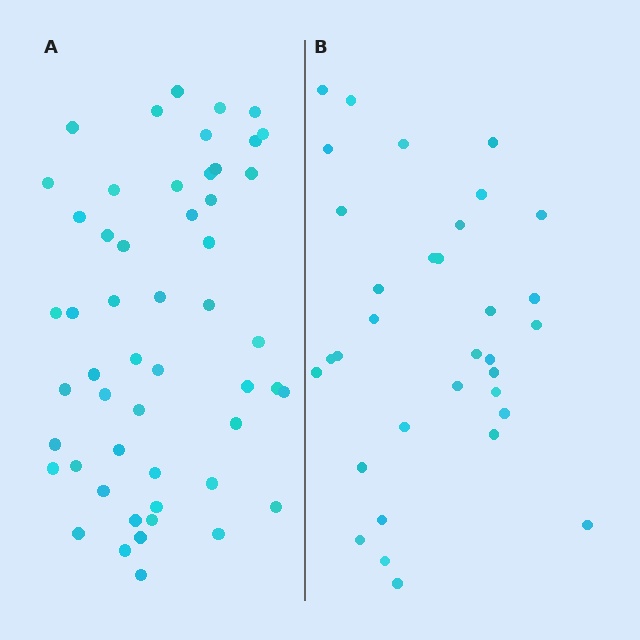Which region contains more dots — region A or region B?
Region A (the left region) has more dots.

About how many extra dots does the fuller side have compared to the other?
Region A has approximately 20 more dots than region B.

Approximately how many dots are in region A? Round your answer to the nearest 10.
About 50 dots. (The exact count is 52, which rounds to 50.)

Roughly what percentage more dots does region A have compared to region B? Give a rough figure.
About 60% more.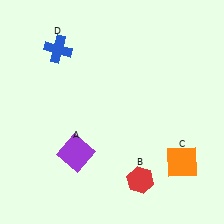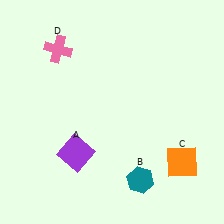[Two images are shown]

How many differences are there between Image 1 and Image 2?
There are 2 differences between the two images.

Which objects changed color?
B changed from red to teal. D changed from blue to pink.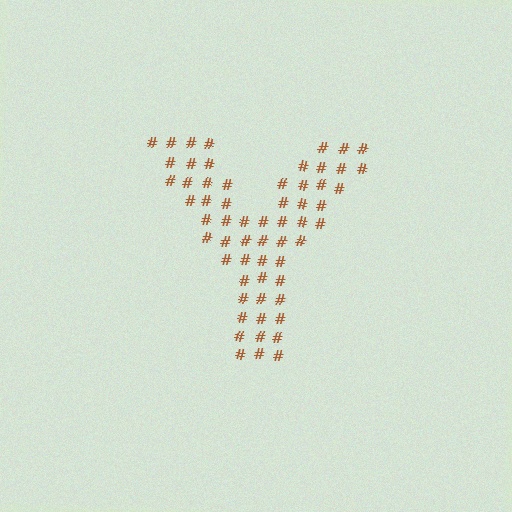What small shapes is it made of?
It is made of small hash symbols.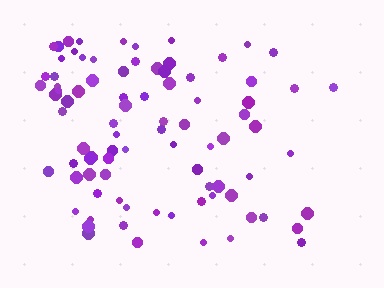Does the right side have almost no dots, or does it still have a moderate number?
Still a moderate number, just noticeably fewer than the left.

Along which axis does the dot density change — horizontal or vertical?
Horizontal.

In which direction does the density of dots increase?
From right to left, with the left side densest.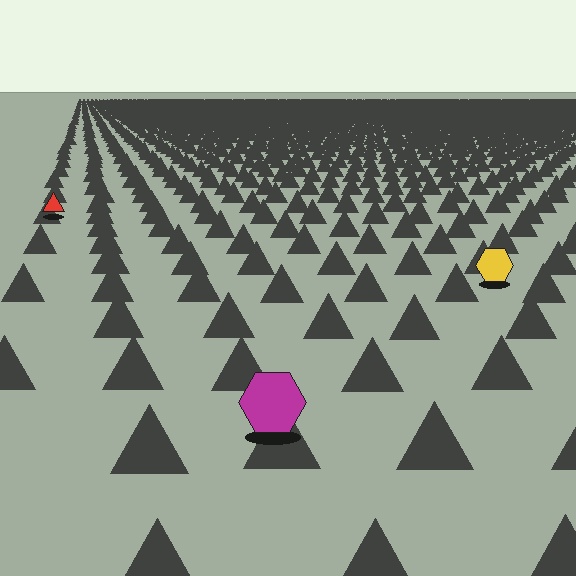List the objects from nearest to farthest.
From nearest to farthest: the magenta hexagon, the yellow hexagon, the red triangle.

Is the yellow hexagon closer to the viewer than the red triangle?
Yes. The yellow hexagon is closer — you can tell from the texture gradient: the ground texture is coarser near it.